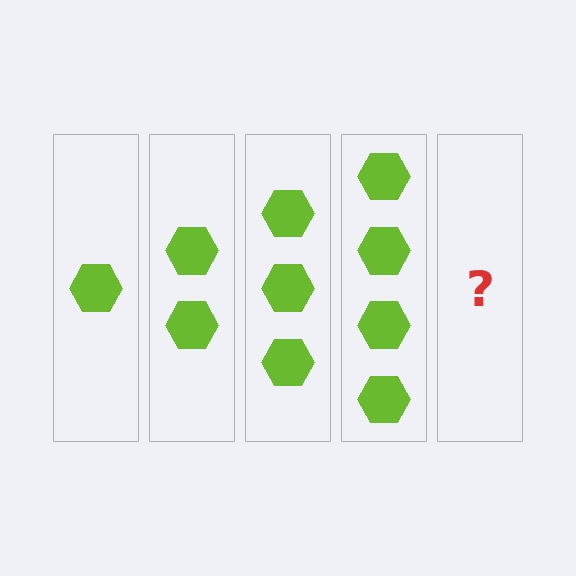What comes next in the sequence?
The next element should be 5 hexagons.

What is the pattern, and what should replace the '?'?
The pattern is that each step adds one more hexagon. The '?' should be 5 hexagons.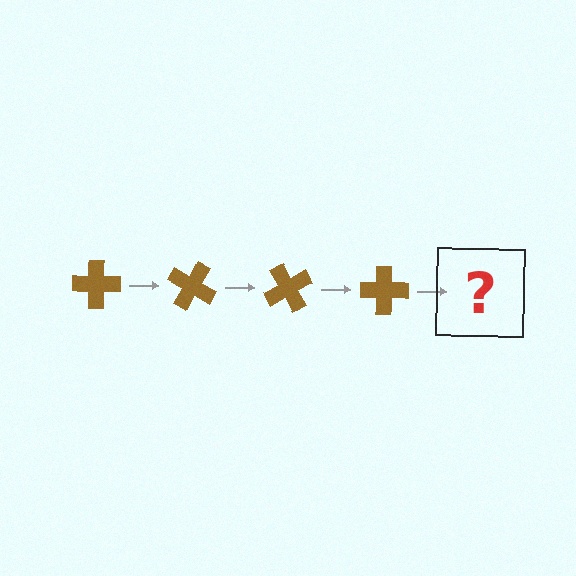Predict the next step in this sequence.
The next step is a brown cross rotated 120 degrees.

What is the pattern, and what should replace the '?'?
The pattern is that the cross rotates 30 degrees each step. The '?' should be a brown cross rotated 120 degrees.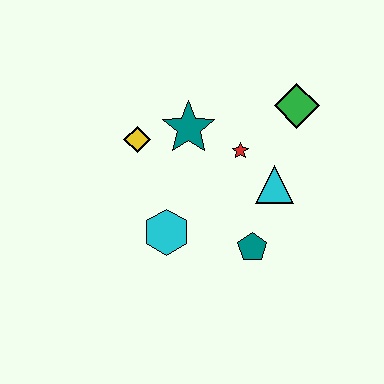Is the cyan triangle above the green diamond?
No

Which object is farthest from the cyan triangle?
The yellow diamond is farthest from the cyan triangle.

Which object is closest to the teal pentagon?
The cyan triangle is closest to the teal pentagon.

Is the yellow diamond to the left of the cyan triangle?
Yes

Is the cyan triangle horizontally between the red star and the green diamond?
Yes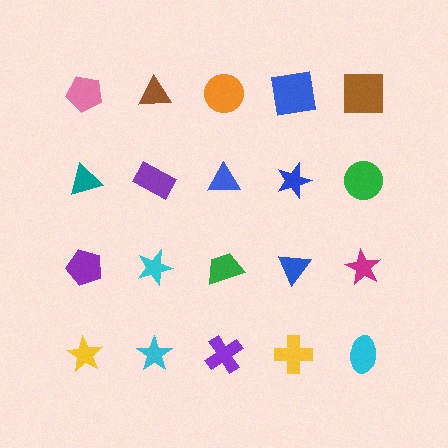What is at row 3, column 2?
A cyan star.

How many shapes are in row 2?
5 shapes.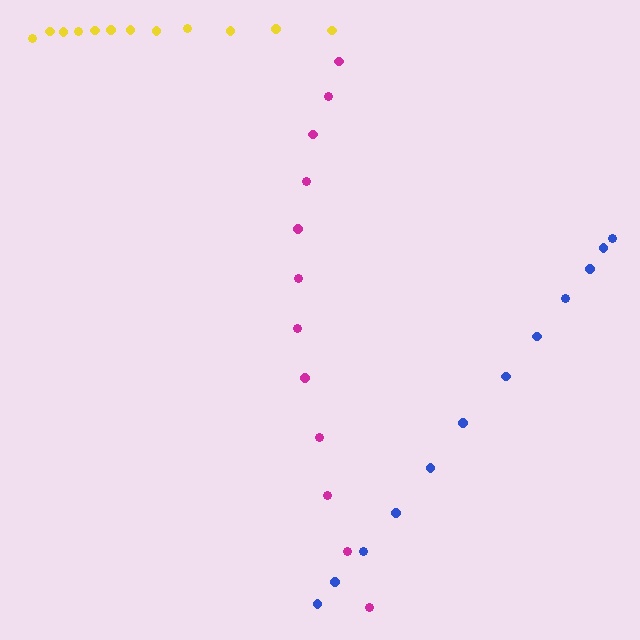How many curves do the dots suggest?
There are 3 distinct paths.